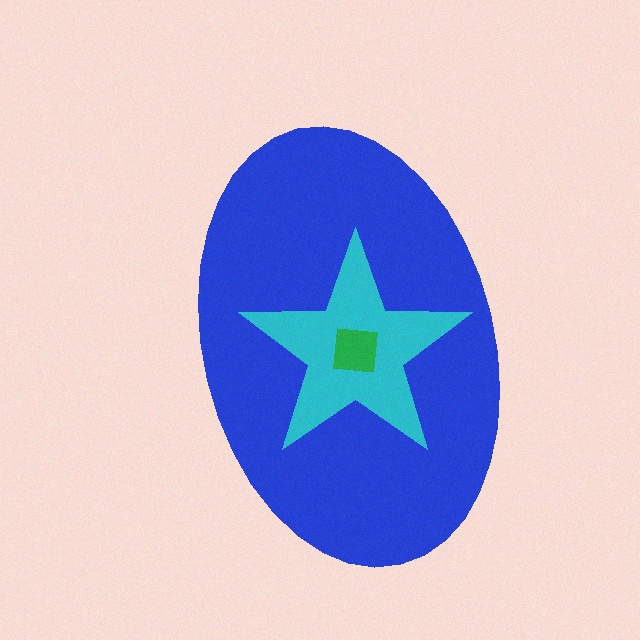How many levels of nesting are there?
3.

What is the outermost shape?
The blue ellipse.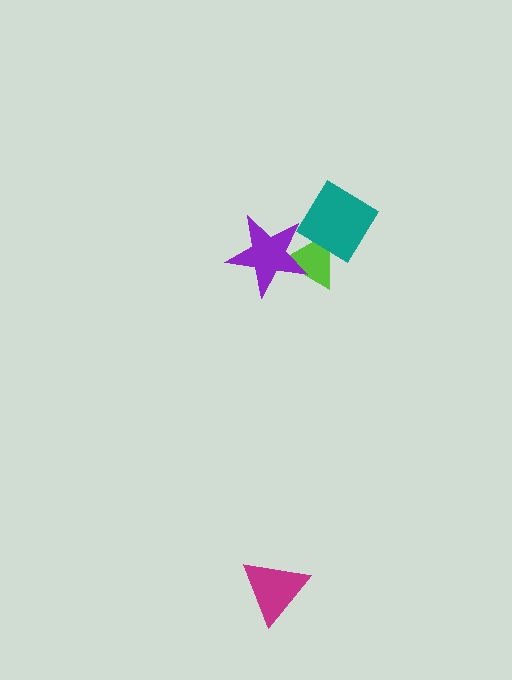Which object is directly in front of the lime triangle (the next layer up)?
The teal diamond is directly in front of the lime triangle.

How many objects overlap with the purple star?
2 objects overlap with the purple star.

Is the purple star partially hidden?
No, no other shape covers it.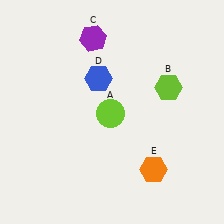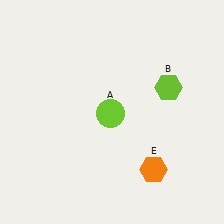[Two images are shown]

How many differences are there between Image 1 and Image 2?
There are 2 differences between the two images.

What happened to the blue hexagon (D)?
The blue hexagon (D) was removed in Image 2. It was in the top-left area of Image 1.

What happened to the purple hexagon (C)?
The purple hexagon (C) was removed in Image 2. It was in the top-left area of Image 1.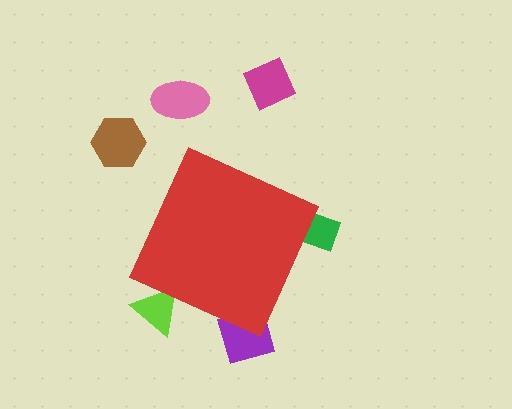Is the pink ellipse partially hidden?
No, the pink ellipse is fully visible.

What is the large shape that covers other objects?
A red diamond.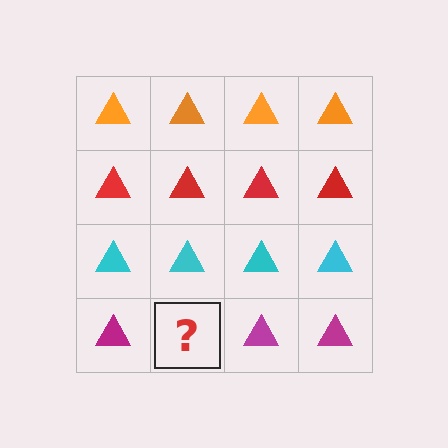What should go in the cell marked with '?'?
The missing cell should contain a magenta triangle.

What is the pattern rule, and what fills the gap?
The rule is that each row has a consistent color. The gap should be filled with a magenta triangle.